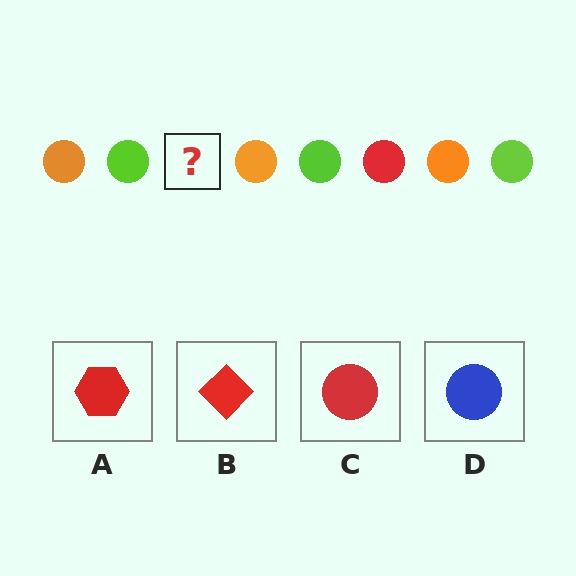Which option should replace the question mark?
Option C.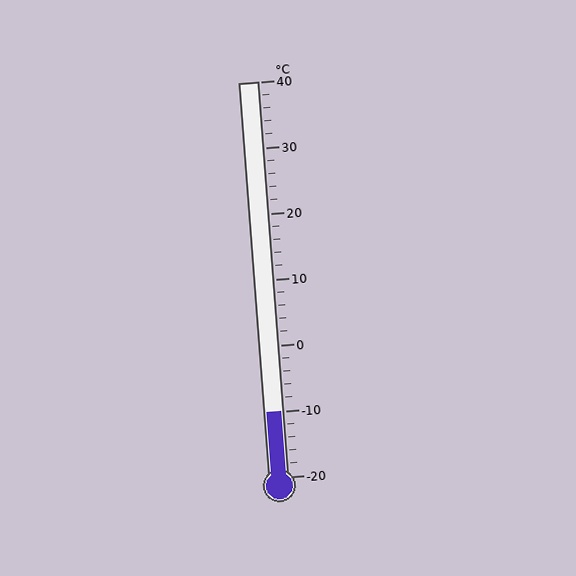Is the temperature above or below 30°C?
The temperature is below 30°C.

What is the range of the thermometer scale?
The thermometer scale ranges from -20°C to 40°C.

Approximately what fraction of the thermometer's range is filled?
The thermometer is filled to approximately 15% of its range.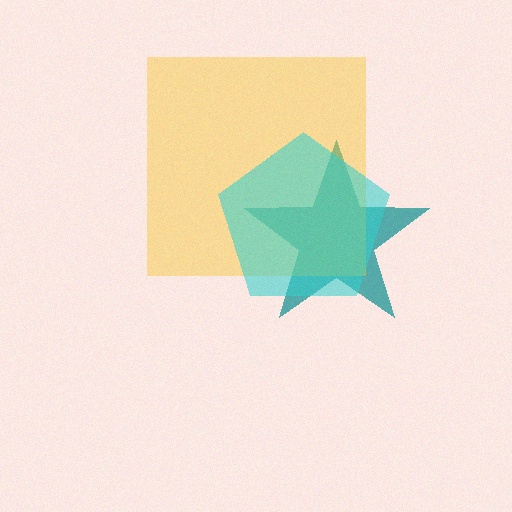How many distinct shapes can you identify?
There are 3 distinct shapes: a teal star, a yellow square, a cyan pentagon.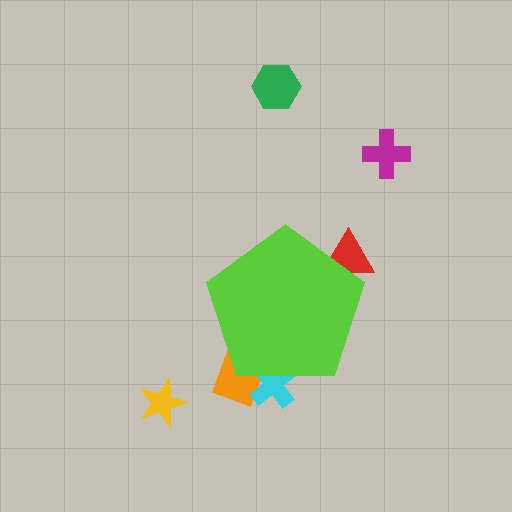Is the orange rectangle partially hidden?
Yes, the orange rectangle is partially hidden behind the lime pentagon.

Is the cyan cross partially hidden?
Yes, the cyan cross is partially hidden behind the lime pentagon.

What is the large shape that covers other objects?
A lime pentagon.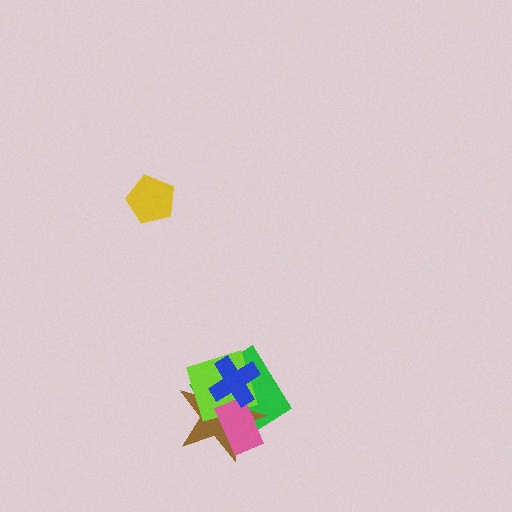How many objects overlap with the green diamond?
4 objects overlap with the green diamond.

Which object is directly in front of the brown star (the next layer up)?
The lime square is directly in front of the brown star.